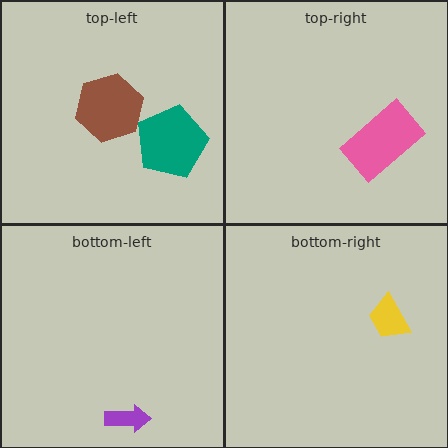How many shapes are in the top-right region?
1.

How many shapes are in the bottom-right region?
1.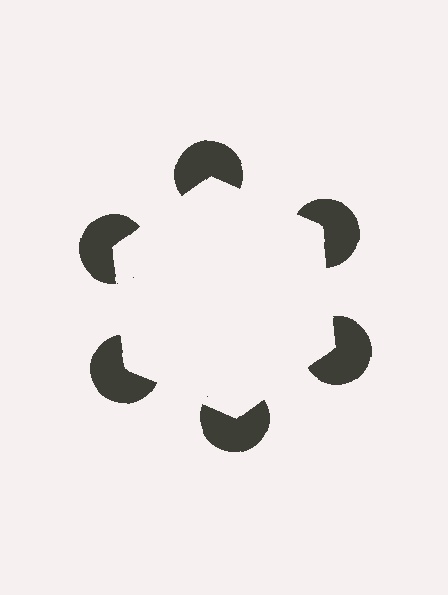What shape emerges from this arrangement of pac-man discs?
An illusory hexagon — its edges are inferred from the aligned wedge cuts in the pac-man discs, not physically drawn.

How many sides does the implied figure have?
6 sides.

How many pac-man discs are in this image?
There are 6 — one at each vertex of the illusory hexagon.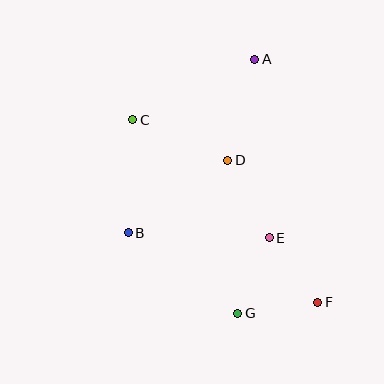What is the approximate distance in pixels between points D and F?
The distance between D and F is approximately 168 pixels.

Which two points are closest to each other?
Points E and F are closest to each other.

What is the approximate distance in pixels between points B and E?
The distance between B and E is approximately 141 pixels.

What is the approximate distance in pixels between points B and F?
The distance between B and F is approximately 202 pixels.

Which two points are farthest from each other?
Points C and F are farthest from each other.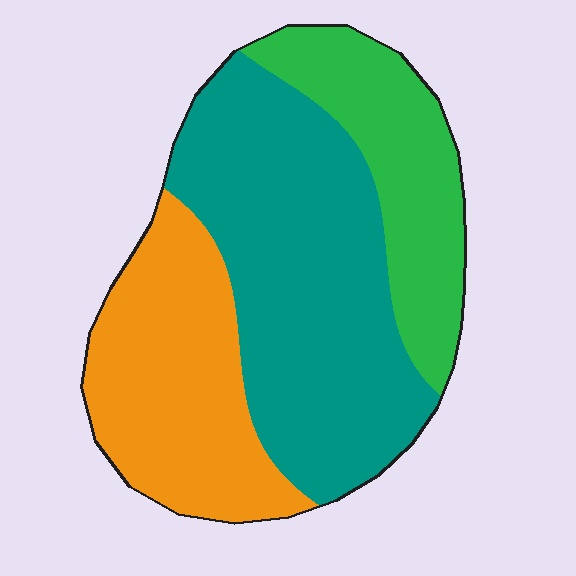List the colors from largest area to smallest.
From largest to smallest: teal, orange, green.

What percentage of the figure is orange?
Orange covers 30% of the figure.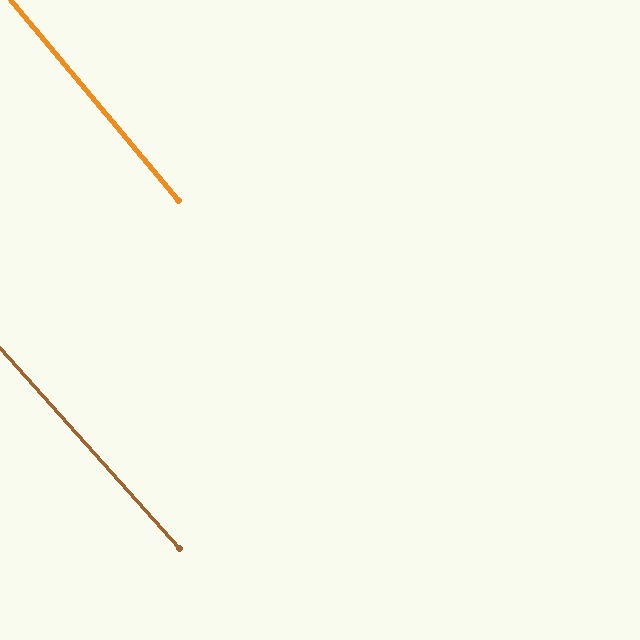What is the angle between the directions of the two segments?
Approximately 2 degrees.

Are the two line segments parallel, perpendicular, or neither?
Parallel — their directions differ by only 2.0°.